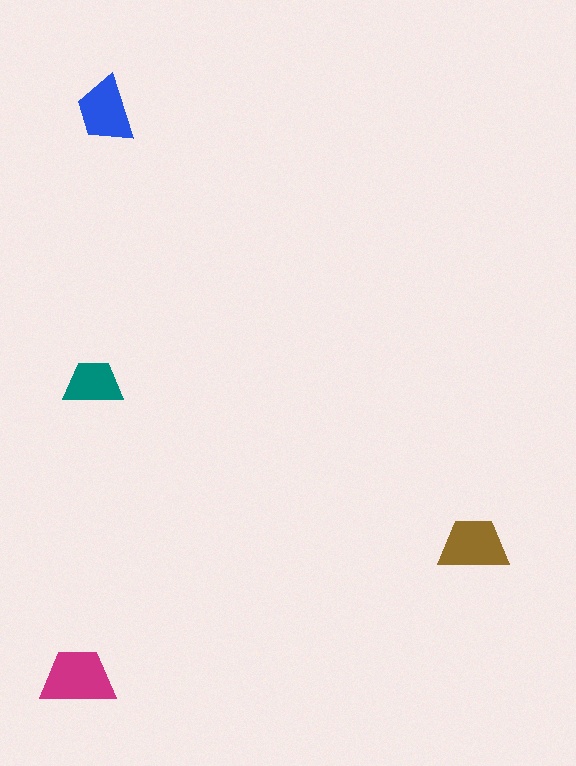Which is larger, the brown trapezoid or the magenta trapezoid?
The magenta one.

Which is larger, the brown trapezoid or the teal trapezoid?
The brown one.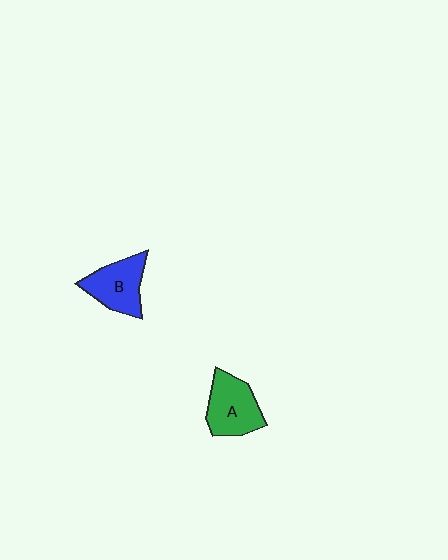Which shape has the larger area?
Shape A (green).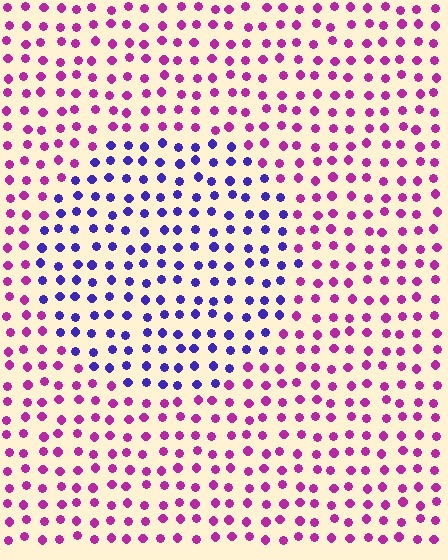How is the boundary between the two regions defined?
The boundary is defined purely by a slight shift in hue (about 59 degrees). Spacing, size, and orientation are identical on both sides.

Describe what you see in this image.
The image is filled with small magenta elements in a uniform arrangement. A circle-shaped region is visible where the elements are tinted to a slightly different hue, forming a subtle color boundary.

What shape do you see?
I see a circle.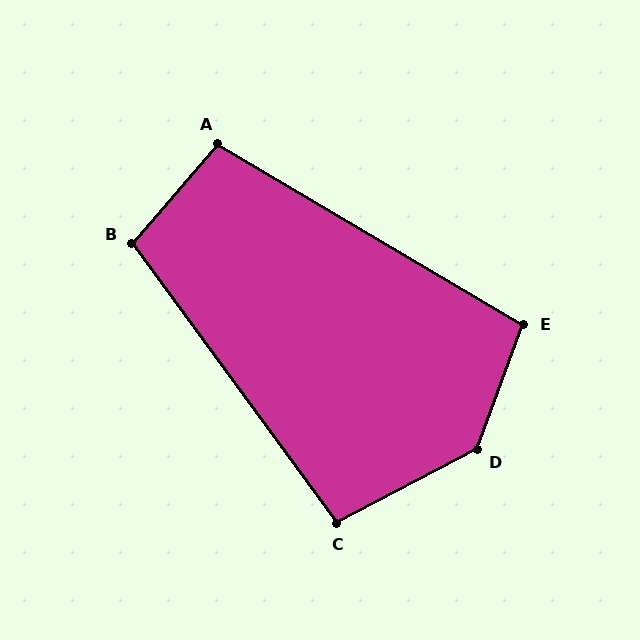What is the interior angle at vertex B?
Approximately 103 degrees (obtuse).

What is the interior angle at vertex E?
Approximately 100 degrees (obtuse).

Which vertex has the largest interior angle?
D, at approximately 138 degrees.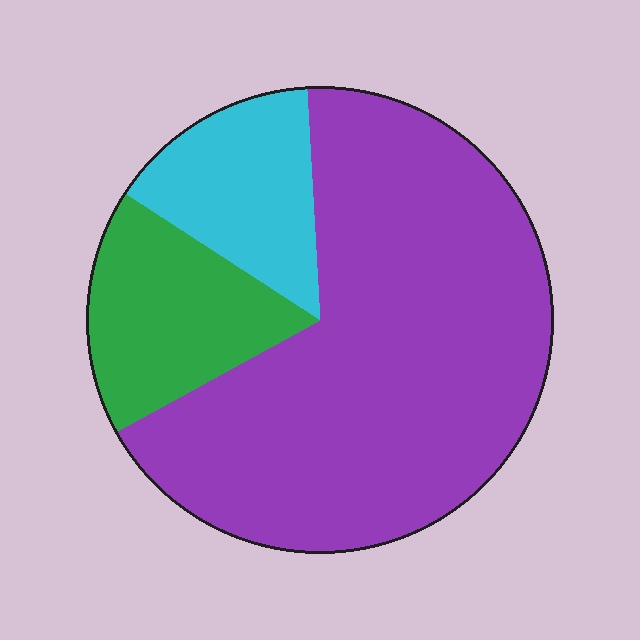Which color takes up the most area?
Purple, at roughly 70%.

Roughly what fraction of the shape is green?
Green takes up between a sixth and a third of the shape.